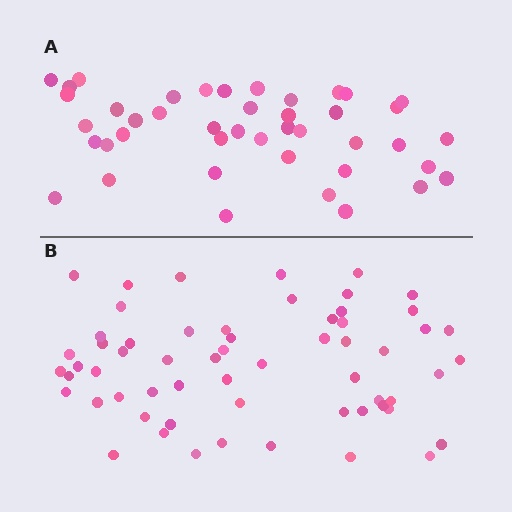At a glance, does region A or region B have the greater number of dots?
Region B (the bottom region) has more dots.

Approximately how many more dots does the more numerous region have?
Region B has approximately 15 more dots than region A.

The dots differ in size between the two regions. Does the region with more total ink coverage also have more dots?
No. Region A has more total ink coverage because its dots are larger, but region B actually contains more individual dots. Total area can be misleading — the number of items is what matters here.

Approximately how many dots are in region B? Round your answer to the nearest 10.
About 60 dots.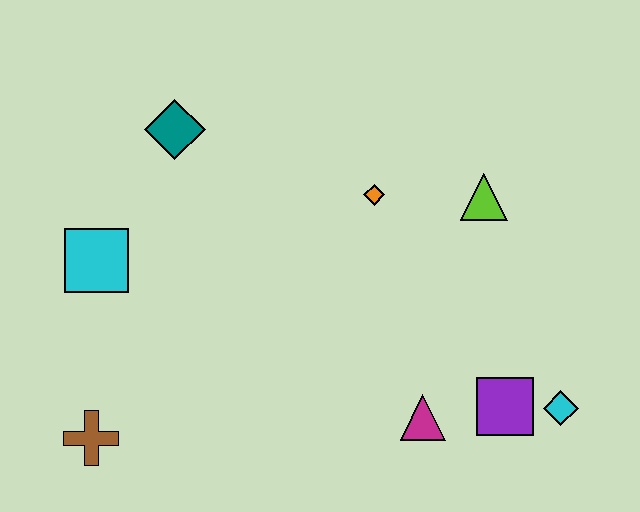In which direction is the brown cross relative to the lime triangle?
The brown cross is to the left of the lime triangle.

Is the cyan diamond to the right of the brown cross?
Yes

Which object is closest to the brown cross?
The cyan square is closest to the brown cross.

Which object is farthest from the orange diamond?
The brown cross is farthest from the orange diamond.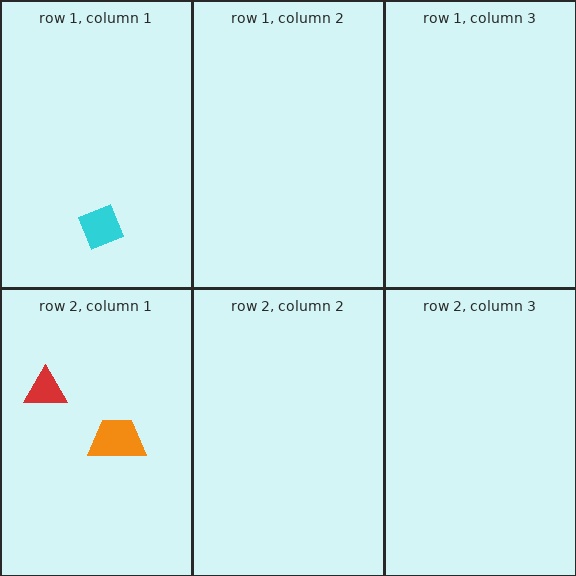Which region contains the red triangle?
The row 2, column 1 region.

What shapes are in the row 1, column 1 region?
The cyan diamond.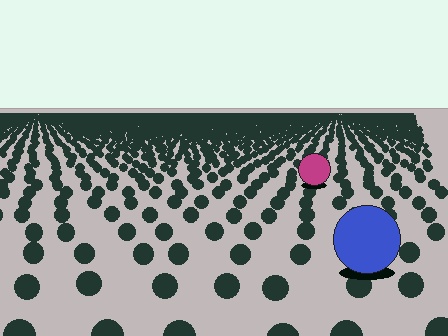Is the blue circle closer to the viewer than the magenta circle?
Yes. The blue circle is closer — you can tell from the texture gradient: the ground texture is coarser near it.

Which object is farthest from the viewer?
The magenta circle is farthest from the viewer. It appears smaller and the ground texture around it is denser.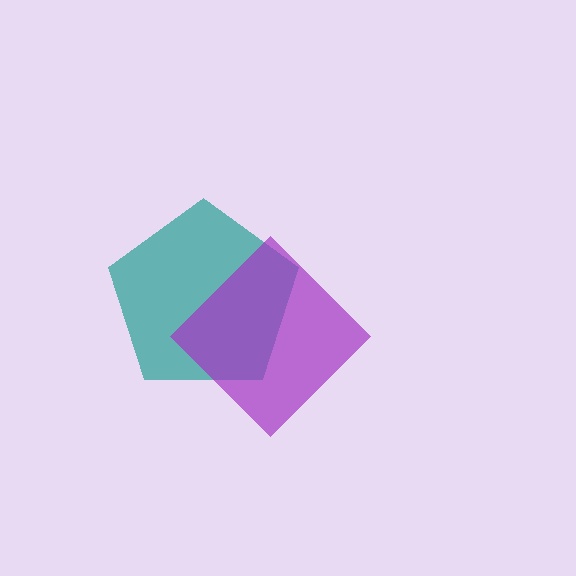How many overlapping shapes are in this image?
There are 2 overlapping shapes in the image.